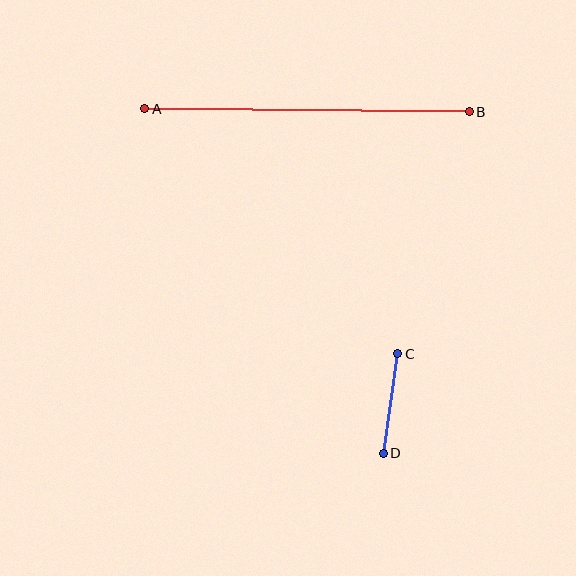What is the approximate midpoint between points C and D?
The midpoint is at approximately (390, 404) pixels.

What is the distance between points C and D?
The distance is approximately 101 pixels.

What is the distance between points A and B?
The distance is approximately 325 pixels.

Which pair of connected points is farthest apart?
Points A and B are farthest apart.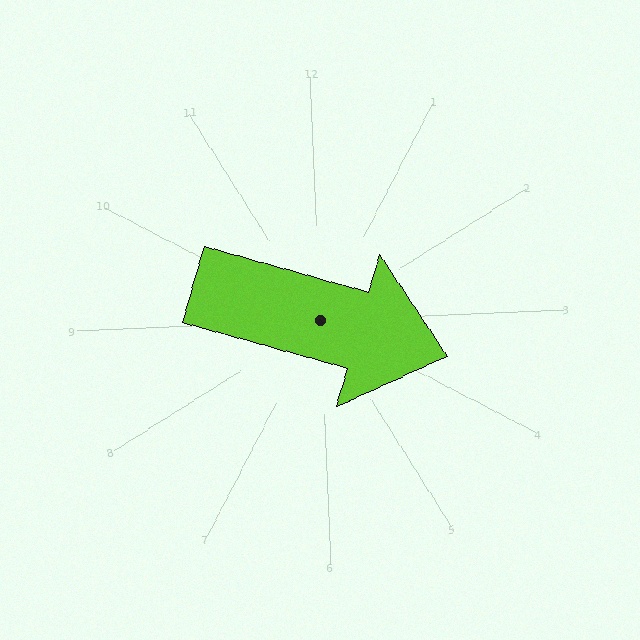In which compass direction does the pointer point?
East.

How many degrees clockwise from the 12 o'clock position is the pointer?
Approximately 108 degrees.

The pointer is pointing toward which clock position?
Roughly 4 o'clock.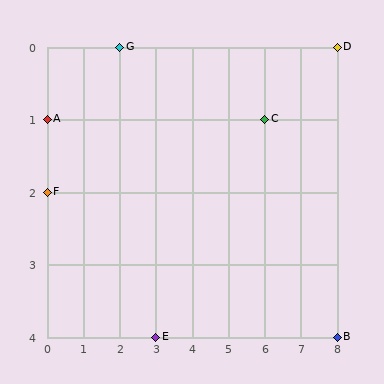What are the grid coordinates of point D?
Point D is at grid coordinates (8, 0).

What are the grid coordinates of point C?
Point C is at grid coordinates (6, 1).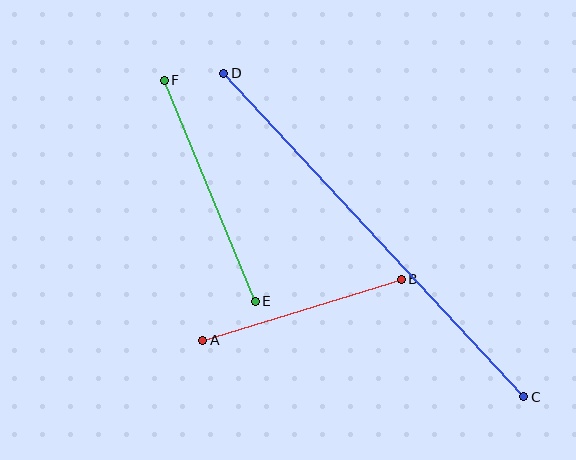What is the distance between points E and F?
The distance is approximately 239 pixels.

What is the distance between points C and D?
The distance is approximately 441 pixels.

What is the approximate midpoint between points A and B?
The midpoint is at approximately (302, 310) pixels.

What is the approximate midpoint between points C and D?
The midpoint is at approximately (374, 235) pixels.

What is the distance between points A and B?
The distance is approximately 208 pixels.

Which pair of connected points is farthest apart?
Points C and D are farthest apart.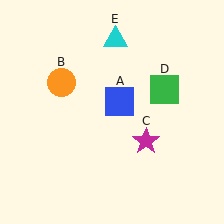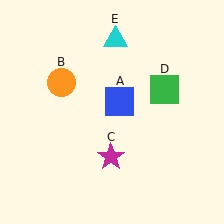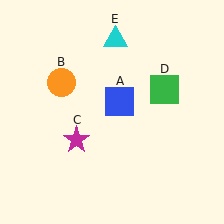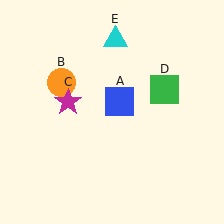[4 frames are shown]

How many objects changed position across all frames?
1 object changed position: magenta star (object C).